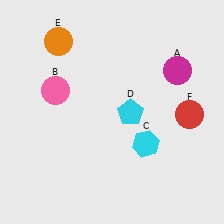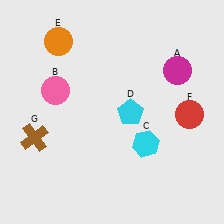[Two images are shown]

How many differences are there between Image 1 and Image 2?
There is 1 difference between the two images.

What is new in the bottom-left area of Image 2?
A brown cross (G) was added in the bottom-left area of Image 2.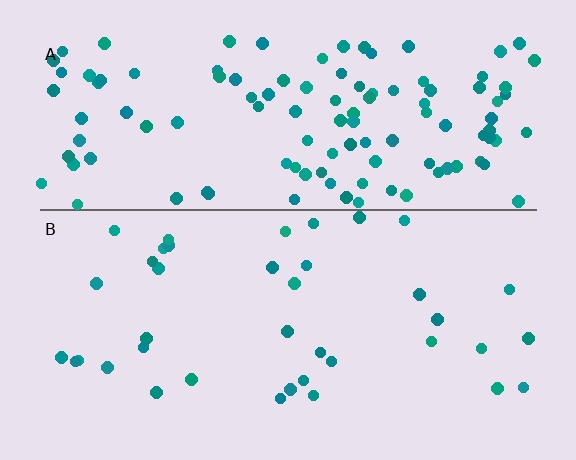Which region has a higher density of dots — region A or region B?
A (the top).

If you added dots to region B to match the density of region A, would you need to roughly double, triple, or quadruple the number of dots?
Approximately triple.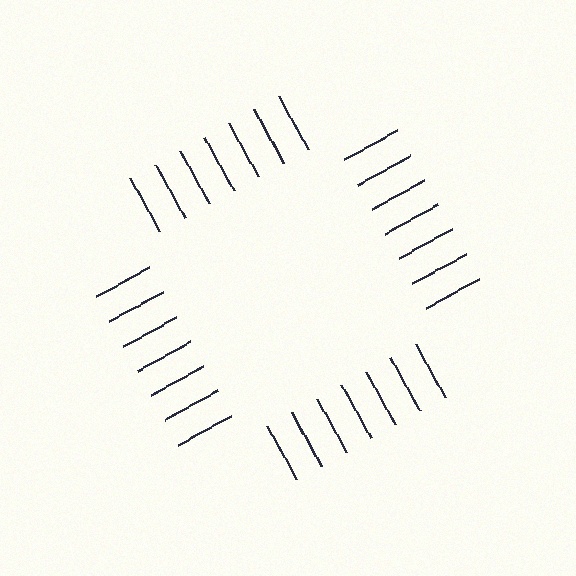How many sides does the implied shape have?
4 sides — the line-ends trace a square.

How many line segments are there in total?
28 — 7 along each of the 4 edges.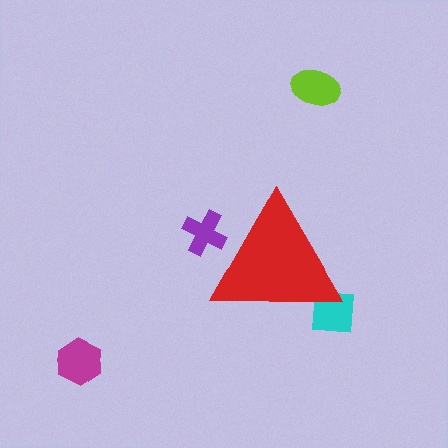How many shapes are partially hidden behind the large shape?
2 shapes are partially hidden.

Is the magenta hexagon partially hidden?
No, the magenta hexagon is fully visible.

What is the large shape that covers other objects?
A red triangle.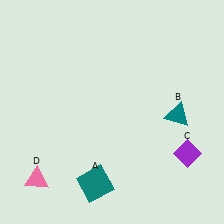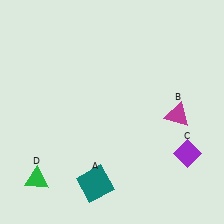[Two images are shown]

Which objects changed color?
B changed from teal to magenta. D changed from pink to green.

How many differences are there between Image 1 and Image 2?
There are 2 differences between the two images.